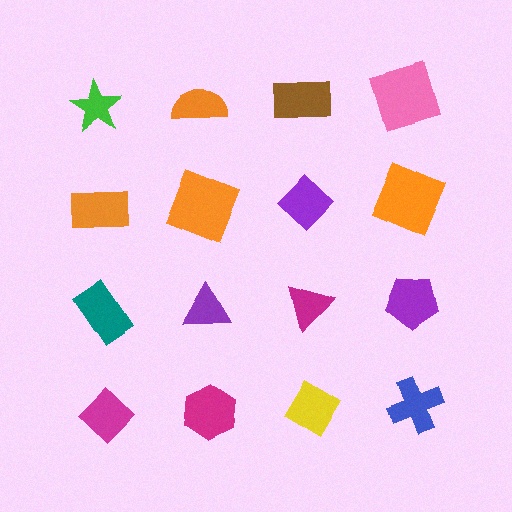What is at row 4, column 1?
A magenta diamond.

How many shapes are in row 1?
4 shapes.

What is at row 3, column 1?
A teal rectangle.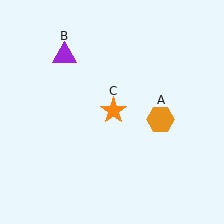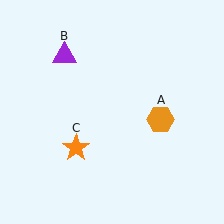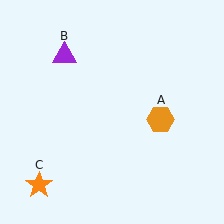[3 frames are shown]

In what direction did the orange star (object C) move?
The orange star (object C) moved down and to the left.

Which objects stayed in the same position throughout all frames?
Orange hexagon (object A) and purple triangle (object B) remained stationary.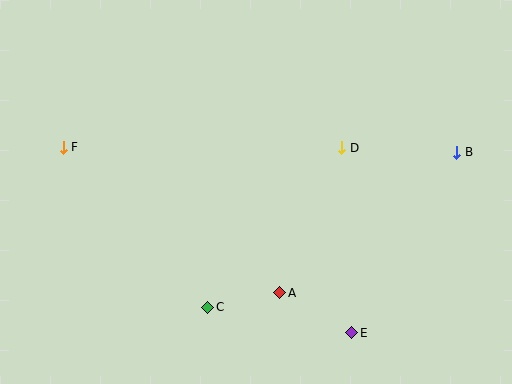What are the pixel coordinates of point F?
Point F is at (63, 147).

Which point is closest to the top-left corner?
Point F is closest to the top-left corner.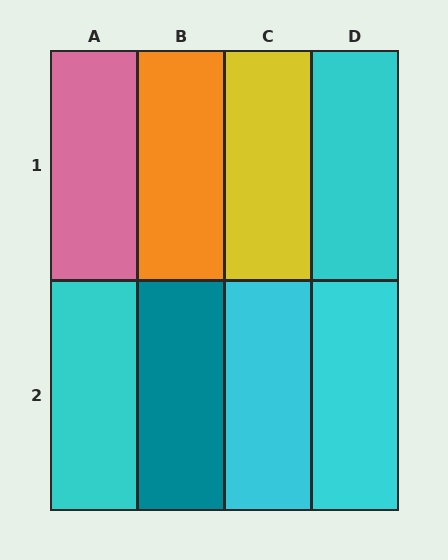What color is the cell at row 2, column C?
Cyan.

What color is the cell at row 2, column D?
Cyan.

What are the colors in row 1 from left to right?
Pink, orange, yellow, cyan.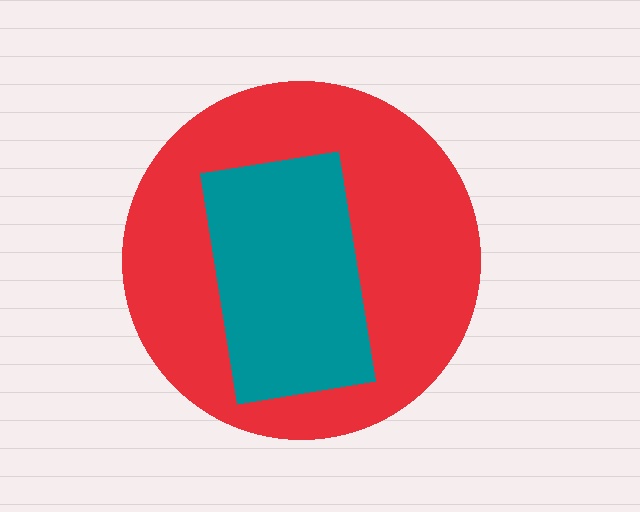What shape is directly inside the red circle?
The teal rectangle.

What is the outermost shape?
The red circle.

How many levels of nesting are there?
2.